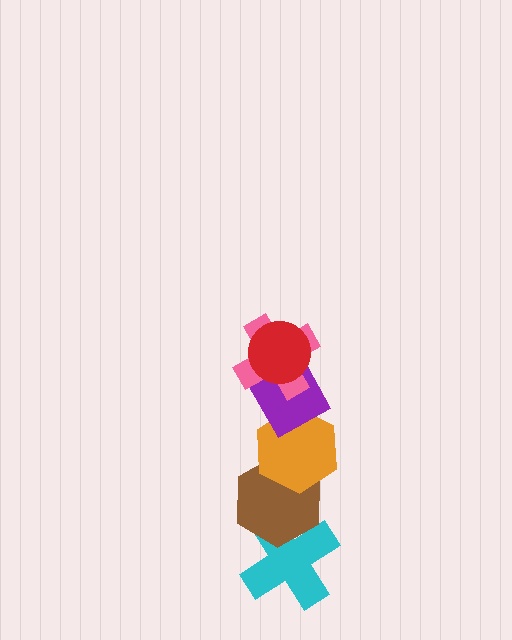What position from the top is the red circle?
The red circle is 1st from the top.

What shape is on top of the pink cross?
The red circle is on top of the pink cross.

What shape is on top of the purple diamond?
The pink cross is on top of the purple diamond.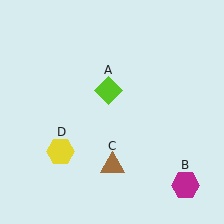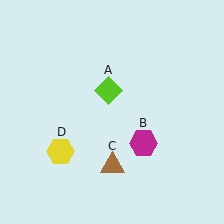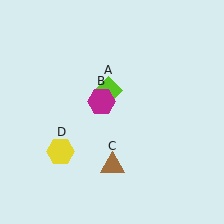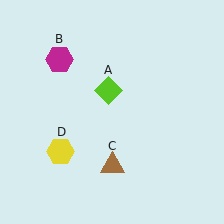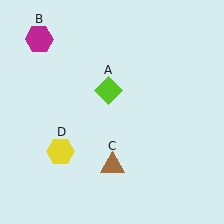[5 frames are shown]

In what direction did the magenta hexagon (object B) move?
The magenta hexagon (object B) moved up and to the left.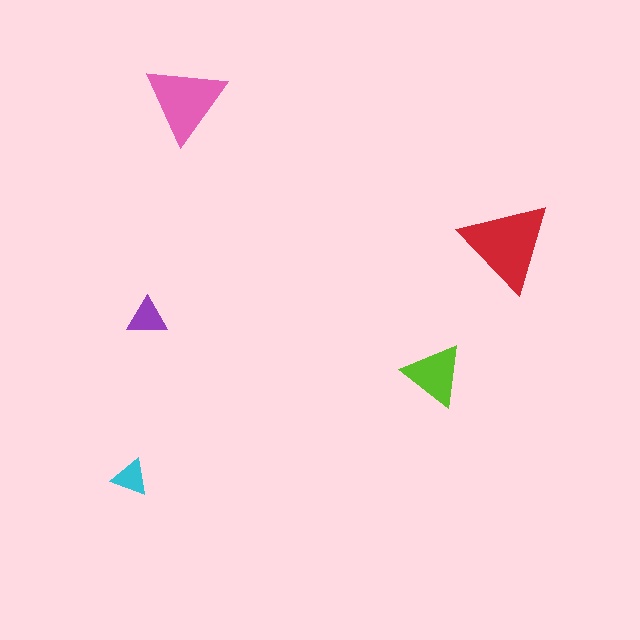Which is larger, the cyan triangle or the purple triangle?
The purple one.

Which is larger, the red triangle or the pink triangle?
The red one.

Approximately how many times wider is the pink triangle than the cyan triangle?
About 2 times wider.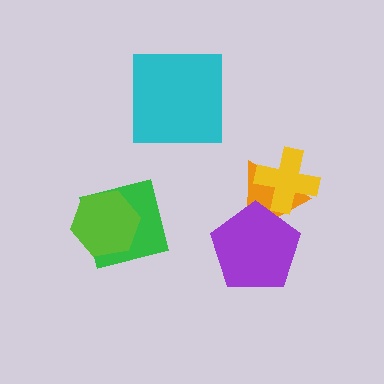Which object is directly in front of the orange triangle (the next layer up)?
The yellow cross is directly in front of the orange triangle.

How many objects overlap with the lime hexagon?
1 object overlaps with the lime hexagon.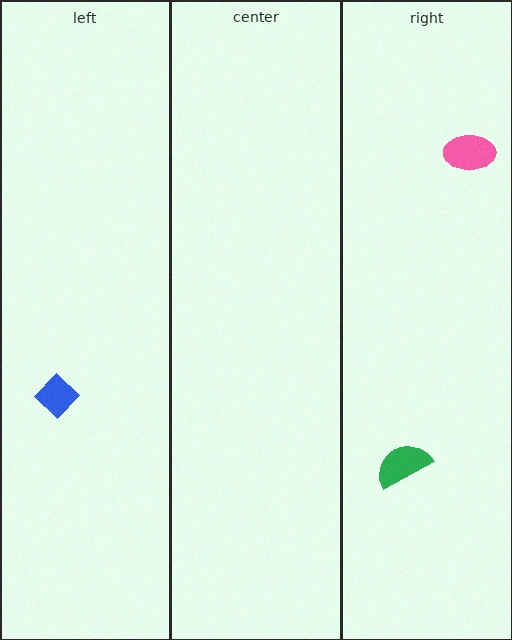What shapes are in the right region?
The pink ellipse, the green semicircle.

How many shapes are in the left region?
1.